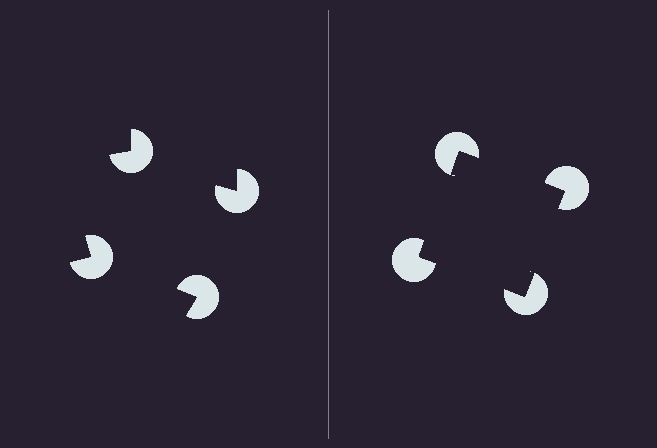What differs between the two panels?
The pac-man discs are positioned identically on both sides; only the wedge orientations differ. On the right they align to a square; on the left they are misaligned.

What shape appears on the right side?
An illusory square.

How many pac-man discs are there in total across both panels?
8 — 4 on each side.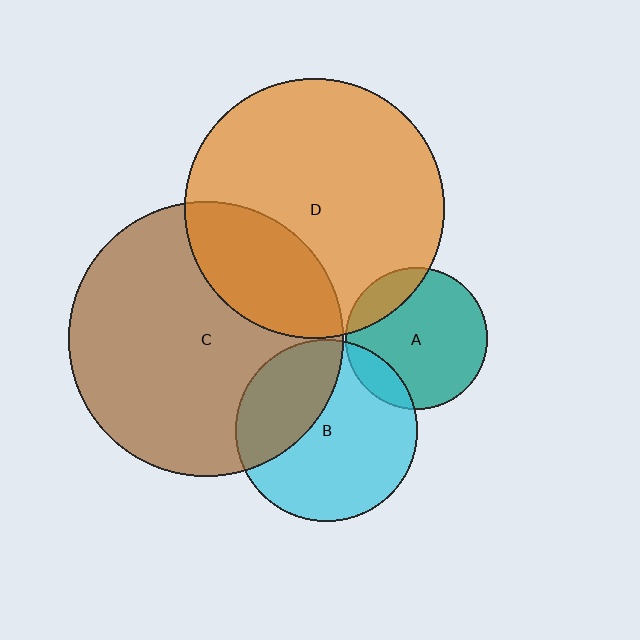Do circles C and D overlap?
Yes.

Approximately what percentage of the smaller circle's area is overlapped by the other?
Approximately 25%.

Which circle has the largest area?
Circle C (brown).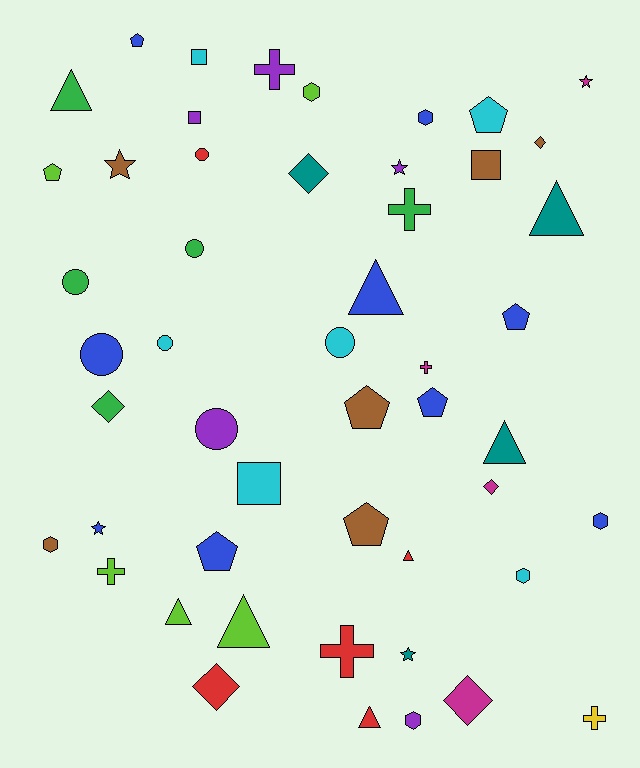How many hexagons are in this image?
There are 6 hexagons.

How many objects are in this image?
There are 50 objects.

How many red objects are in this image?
There are 5 red objects.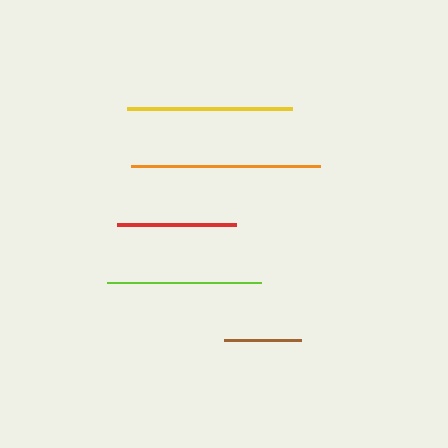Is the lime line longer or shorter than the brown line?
The lime line is longer than the brown line.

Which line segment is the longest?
The orange line is the longest at approximately 190 pixels.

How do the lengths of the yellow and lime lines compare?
The yellow and lime lines are approximately the same length.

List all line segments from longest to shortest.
From longest to shortest: orange, yellow, lime, red, brown.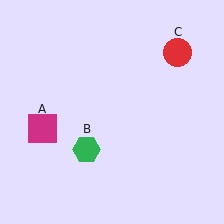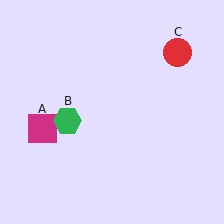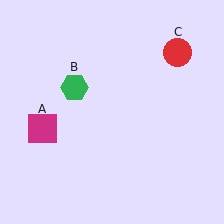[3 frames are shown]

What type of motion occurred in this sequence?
The green hexagon (object B) rotated clockwise around the center of the scene.